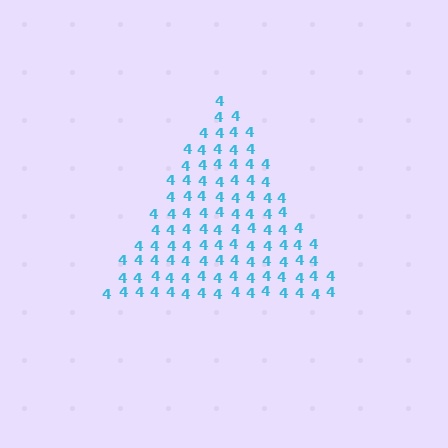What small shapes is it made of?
It is made of small digit 4's.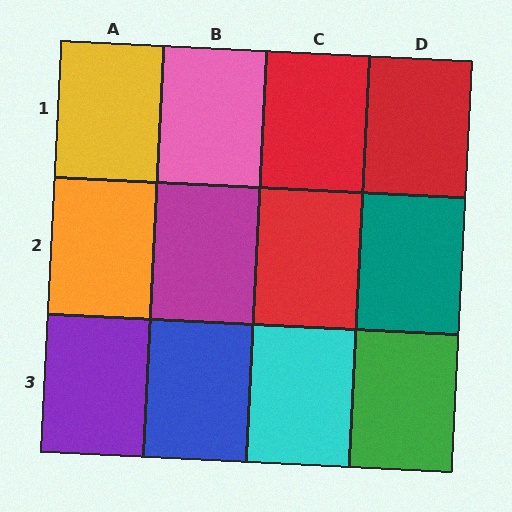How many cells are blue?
1 cell is blue.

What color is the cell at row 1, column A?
Yellow.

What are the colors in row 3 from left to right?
Purple, blue, cyan, green.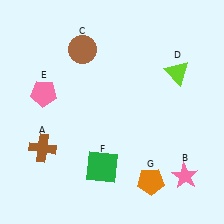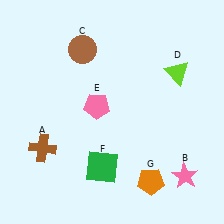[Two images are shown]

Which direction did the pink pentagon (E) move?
The pink pentagon (E) moved right.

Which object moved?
The pink pentagon (E) moved right.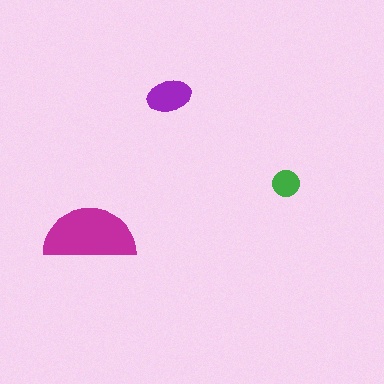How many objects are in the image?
There are 3 objects in the image.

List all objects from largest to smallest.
The magenta semicircle, the purple ellipse, the green circle.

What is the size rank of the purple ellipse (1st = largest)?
2nd.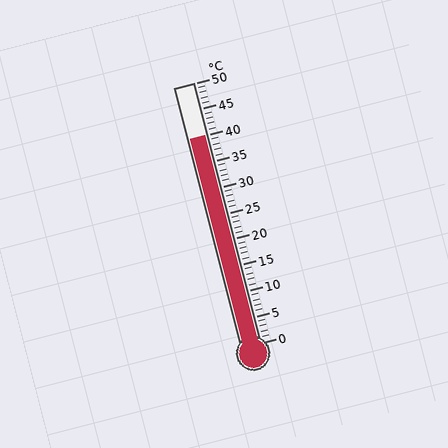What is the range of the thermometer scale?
The thermometer scale ranges from 0°C to 50°C.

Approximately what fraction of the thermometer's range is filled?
The thermometer is filled to approximately 80% of its range.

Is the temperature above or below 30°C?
The temperature is above 30°C.